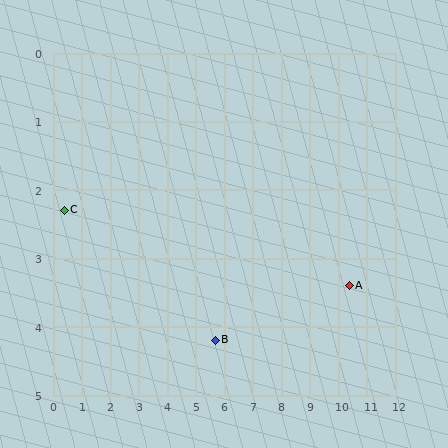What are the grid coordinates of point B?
Point B is at approximately (5.7, 4.2).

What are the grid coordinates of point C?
Point C is at approximately (0.4, 2.3).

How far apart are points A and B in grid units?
Points A and B are about 4.8 grid units apart.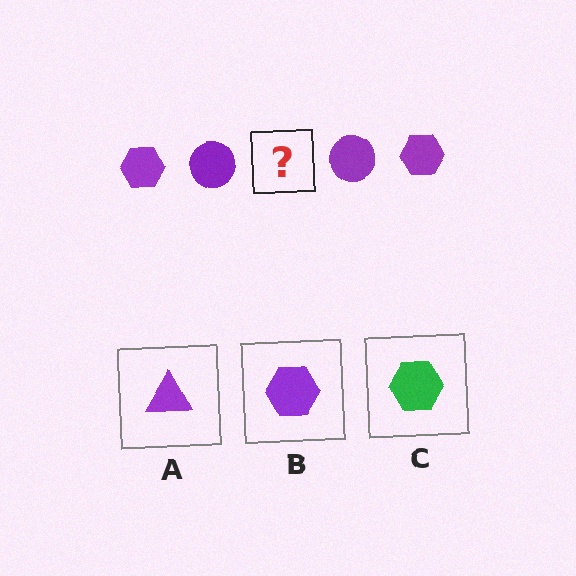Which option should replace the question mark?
Option B.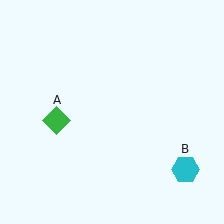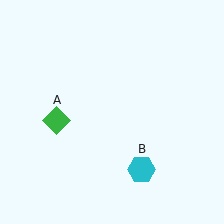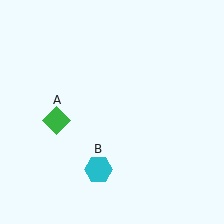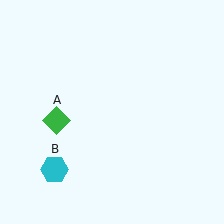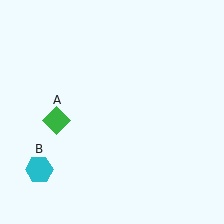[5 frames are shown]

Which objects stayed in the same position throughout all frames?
Green diamond (object A) remained stationary.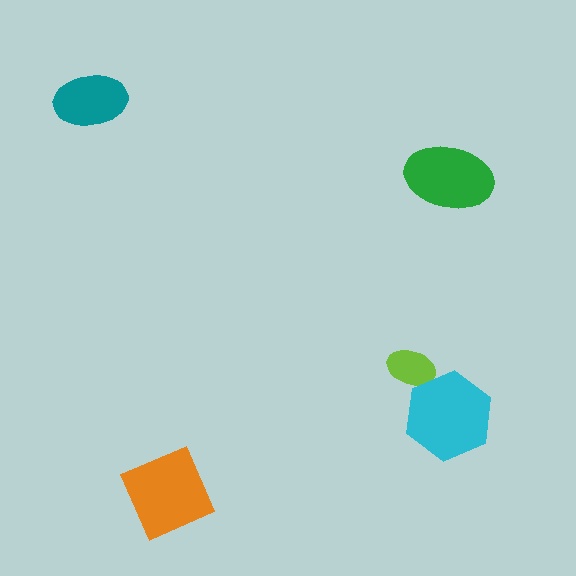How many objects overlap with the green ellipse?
0 objects overlap with the green ellipse.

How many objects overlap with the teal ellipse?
0 objects overlap with the teal ellipse.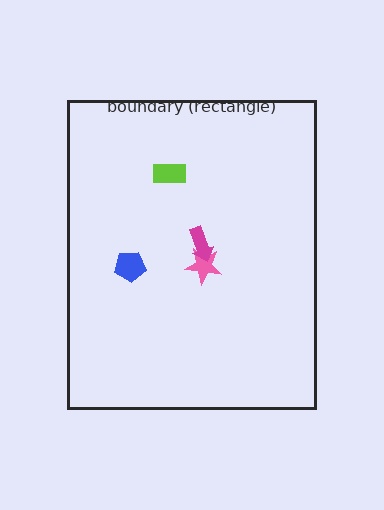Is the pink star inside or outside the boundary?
Inside.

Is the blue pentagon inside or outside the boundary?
Inside.